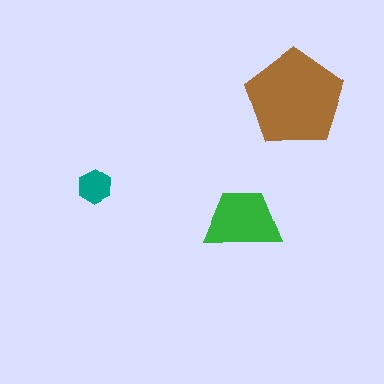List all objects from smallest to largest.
The teal hexagon, the green trapezoid, the brown pentagon.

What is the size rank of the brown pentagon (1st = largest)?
1st.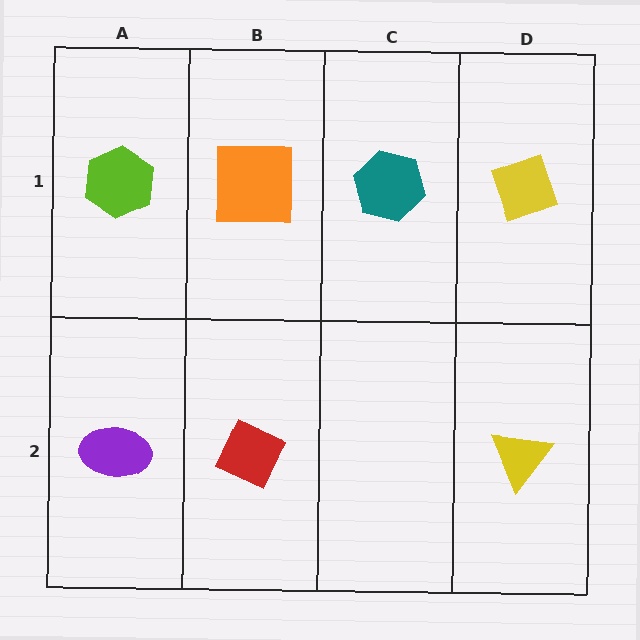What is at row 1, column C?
A teal hexagon.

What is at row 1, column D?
A yellow diamond.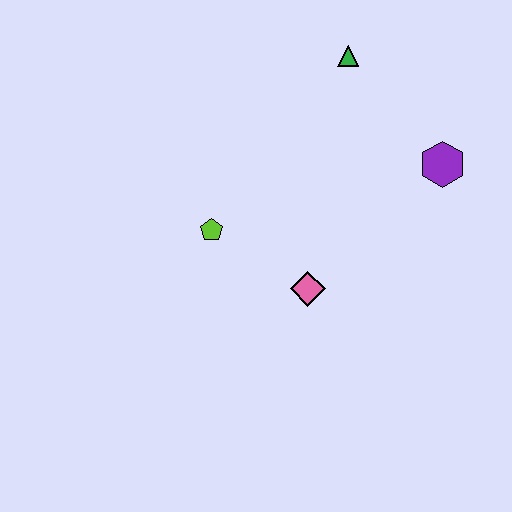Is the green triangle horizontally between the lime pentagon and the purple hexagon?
Yes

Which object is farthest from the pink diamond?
The green triangle is farthest from the pink diamond.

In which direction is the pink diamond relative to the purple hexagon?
The pink diamond is to the left of the purple hexagon.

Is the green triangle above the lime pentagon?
Yes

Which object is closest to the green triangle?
The purple hexagon is closest to the green triangle.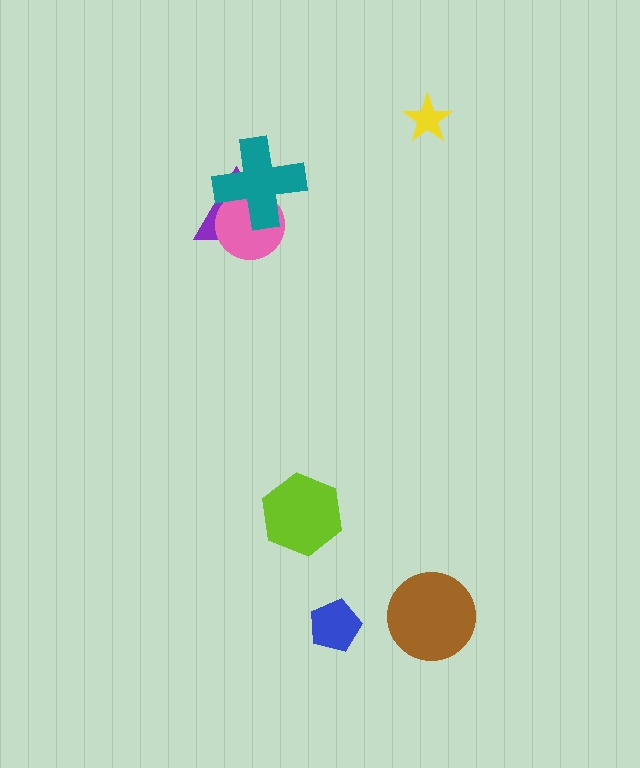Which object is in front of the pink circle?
The teal cross is in front of the pink circle.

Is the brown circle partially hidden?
No, no other shape covers it.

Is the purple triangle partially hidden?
Yes, it is partially covered by another shape.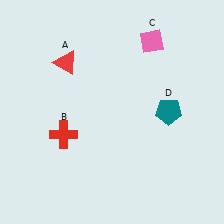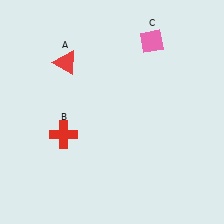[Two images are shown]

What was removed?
The teal pentagon (D) was removed in Image 2.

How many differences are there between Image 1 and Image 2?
There is 1 difference between the two images.